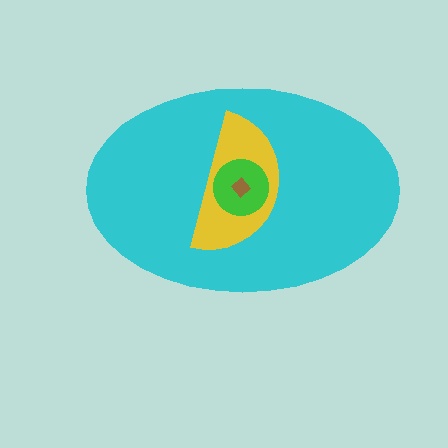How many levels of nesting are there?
4.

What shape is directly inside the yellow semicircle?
The green circle.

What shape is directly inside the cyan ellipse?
The yellow semicircle.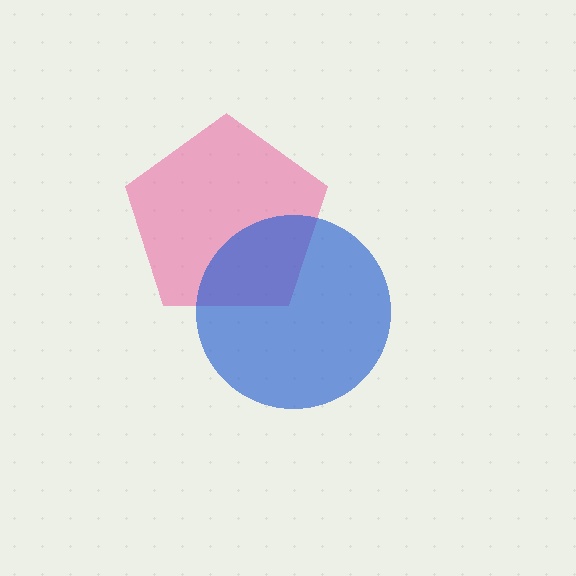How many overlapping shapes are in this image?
There are 2 overlapping shapes in the image.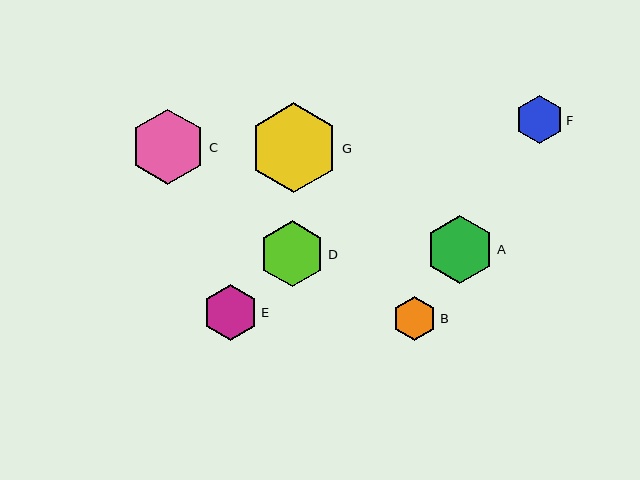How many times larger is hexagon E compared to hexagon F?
Hexagon E is approximately 1.1 times the size of hexagon F.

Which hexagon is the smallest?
Hexagon B is the smallest with a size of approximately 44 pixels.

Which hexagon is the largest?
Hexagon G is the largest with a size of approximately 90 pixels.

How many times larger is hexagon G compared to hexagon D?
Hexagon G is approximately 1.4 times the size of hexagon D.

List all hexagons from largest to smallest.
From largest to smallest: G, C, A, D, E, F, B.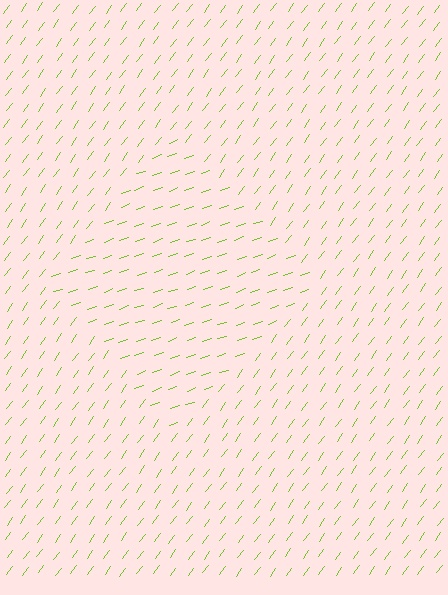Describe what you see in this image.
The image is filled with small lime line segments. A diamond region in the image has lines oriented differently from the surrounding lines, creating a visible texture boundary.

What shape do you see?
I see a diamond.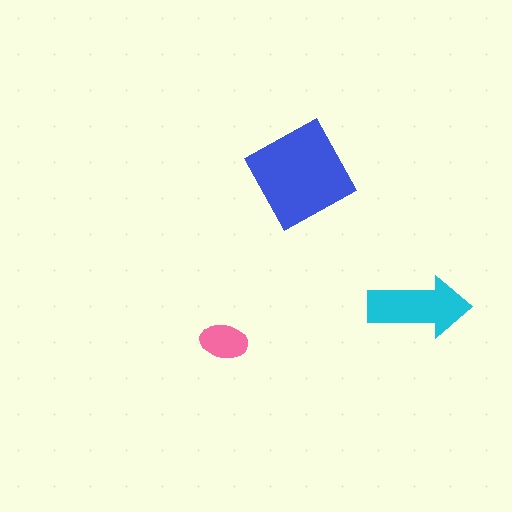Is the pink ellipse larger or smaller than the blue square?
Smaller.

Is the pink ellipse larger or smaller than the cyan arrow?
Smaller.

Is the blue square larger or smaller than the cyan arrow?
Larger.